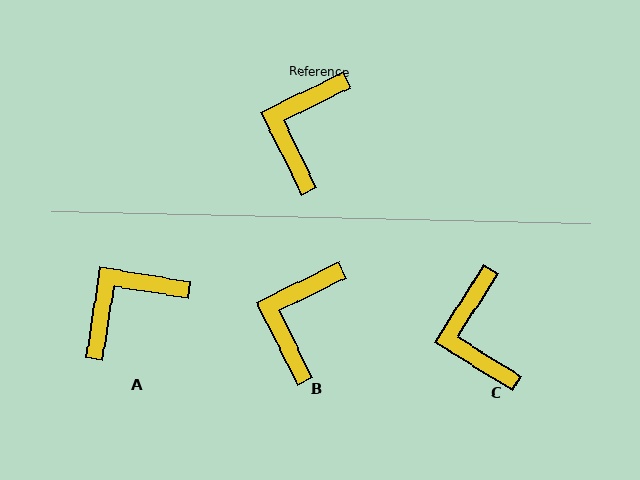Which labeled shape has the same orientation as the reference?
B.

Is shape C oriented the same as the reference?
No, it is off by about 32 degrees.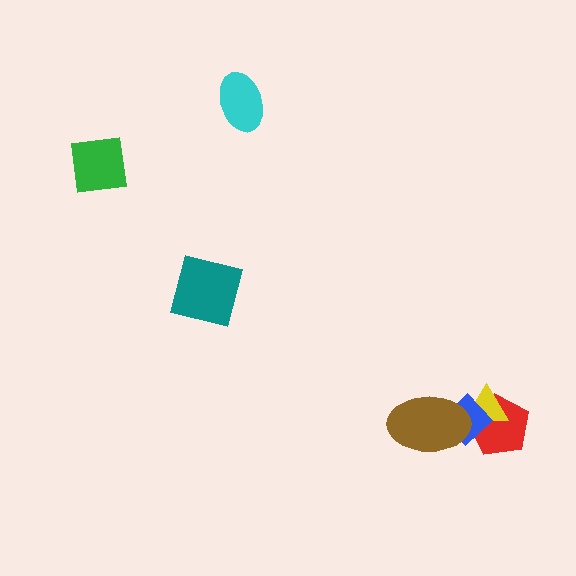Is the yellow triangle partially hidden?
Yes, it is partially covered by another shape.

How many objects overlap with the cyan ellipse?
0 objects overlap with the cyan ellipse.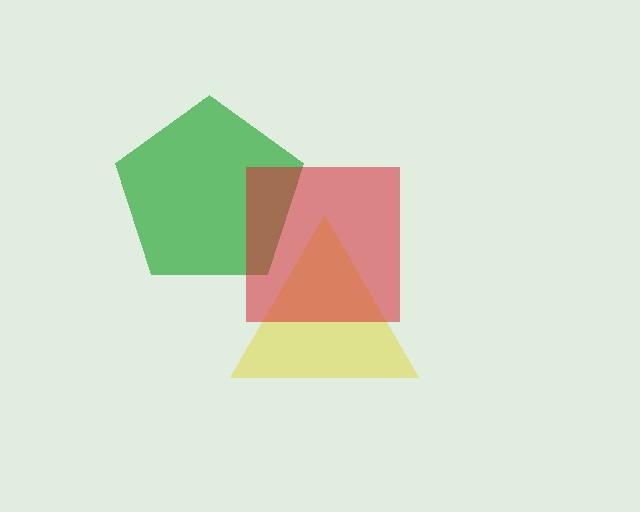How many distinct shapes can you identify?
There are 3 distinct shapes: a yellow triangle, a green pentagon, a red square.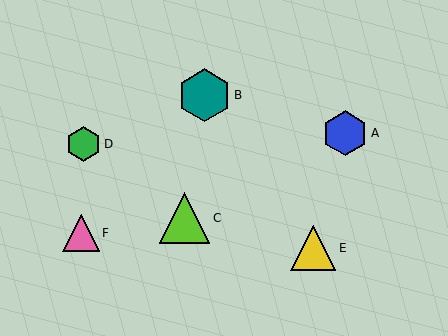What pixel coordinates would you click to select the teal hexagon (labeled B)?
Click at (205, 95) to select the teal hexagon B.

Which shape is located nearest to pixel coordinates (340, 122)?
The blue hexagon (labeled A) at (345, 133) is nearest to that location.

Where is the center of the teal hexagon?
The center of the teal hexagon is at (205, 95).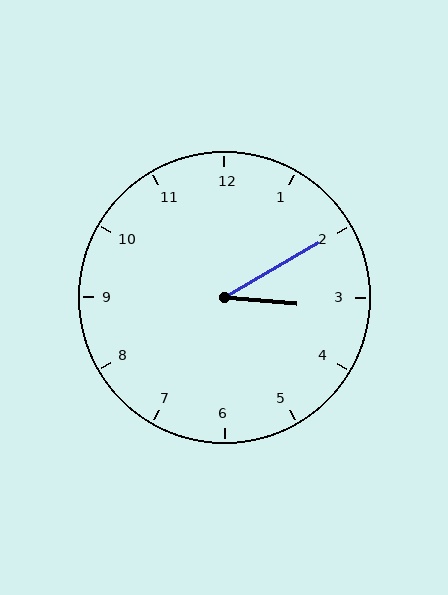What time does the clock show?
3:10.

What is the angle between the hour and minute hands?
Approximately 35 degrees.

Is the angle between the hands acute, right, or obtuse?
It is acute.